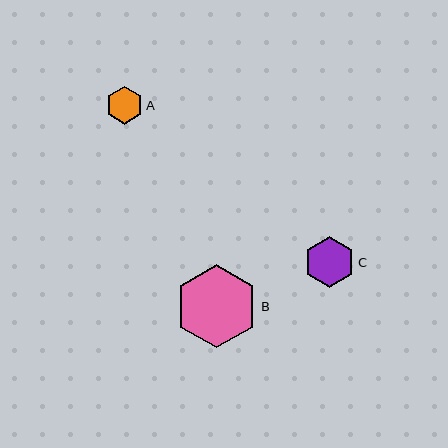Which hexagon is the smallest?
Hexagon A is the smallest with a size of approximately 38 pixels.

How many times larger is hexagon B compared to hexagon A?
Hexagon B is approximately 2.2 times the size of hexagon A.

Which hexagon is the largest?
Hexagon B is the largest with a size of approximately 83 pixels.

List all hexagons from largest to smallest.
From largest to smallest: B, C, A.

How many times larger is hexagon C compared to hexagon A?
Hexagon C is approximately 1.4 times the size of hexagon A.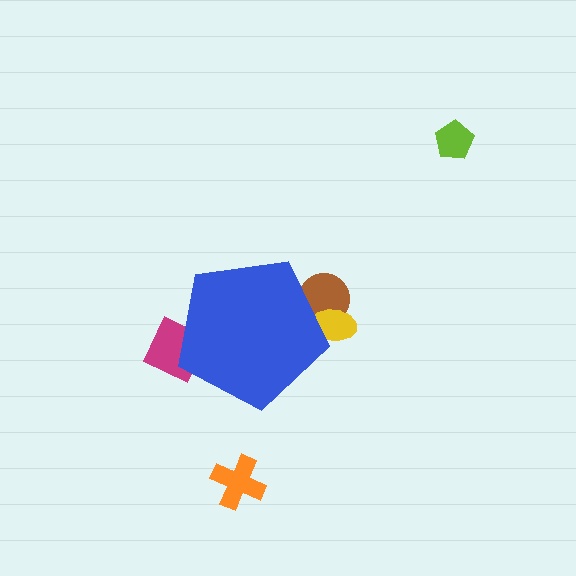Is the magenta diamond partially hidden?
Yes, the magenta diamond is partially hidden behind the blue pentagon.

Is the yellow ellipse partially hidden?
Yes, the yellow ellipse is partially hidden behind the blue pentagon.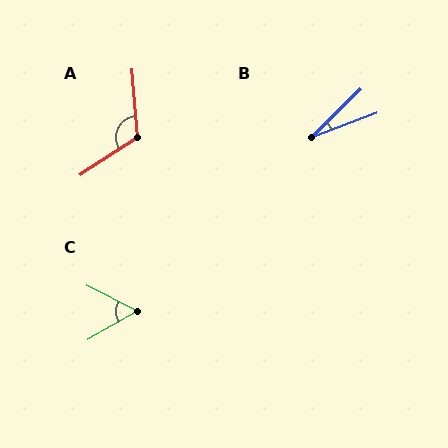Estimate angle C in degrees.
Approximately 57 degrees.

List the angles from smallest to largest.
B (24°), C (57°), A (118°).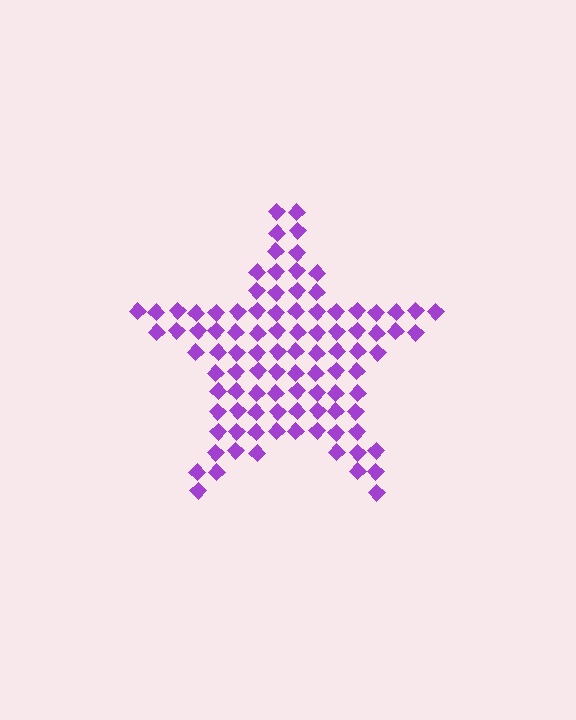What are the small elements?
The small elements are diamonds.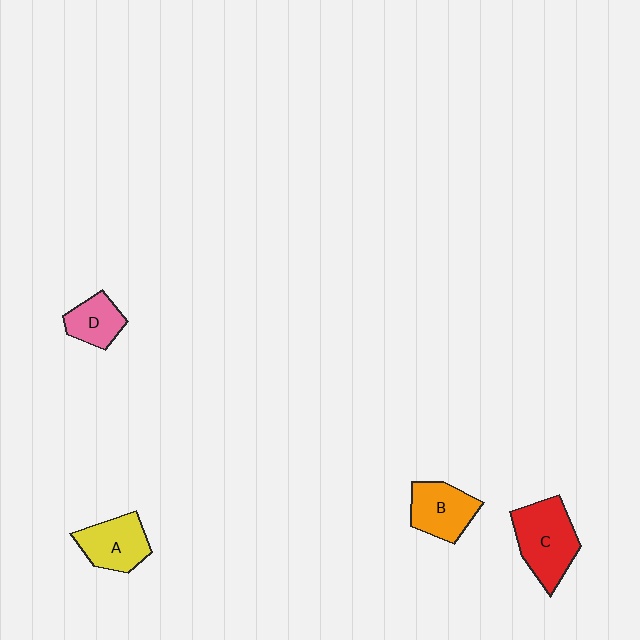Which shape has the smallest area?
Shape D (pink).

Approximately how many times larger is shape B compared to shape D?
Approximately 1.4 times.